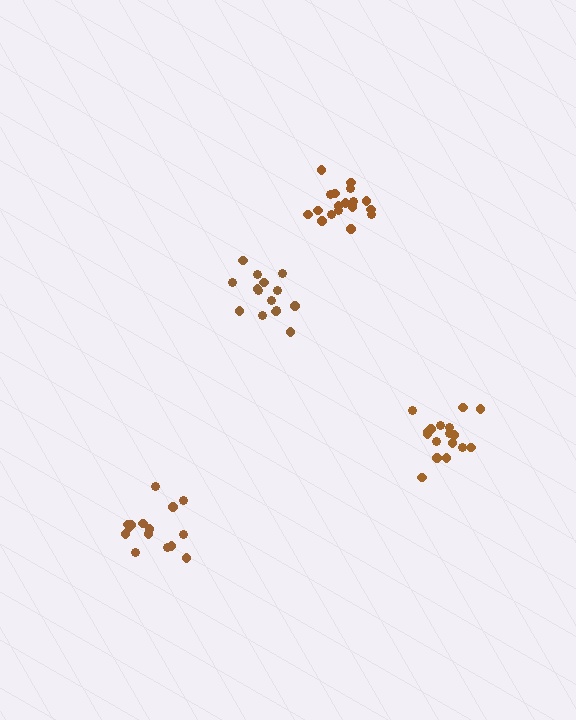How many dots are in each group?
Group 1: 17 dots, Group 2: 18 dots, Group 3: 15 dots, Group 4: 15 dots (65 total).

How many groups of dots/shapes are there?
There are 4 groups.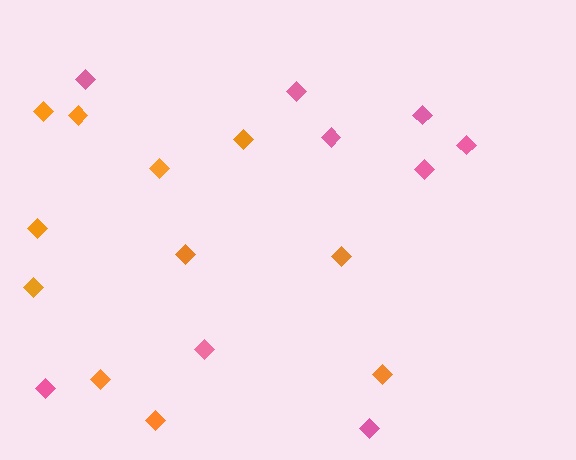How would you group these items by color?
There are 2 groups: one group of orange diamonds (11) and one group of pink diamonds (9).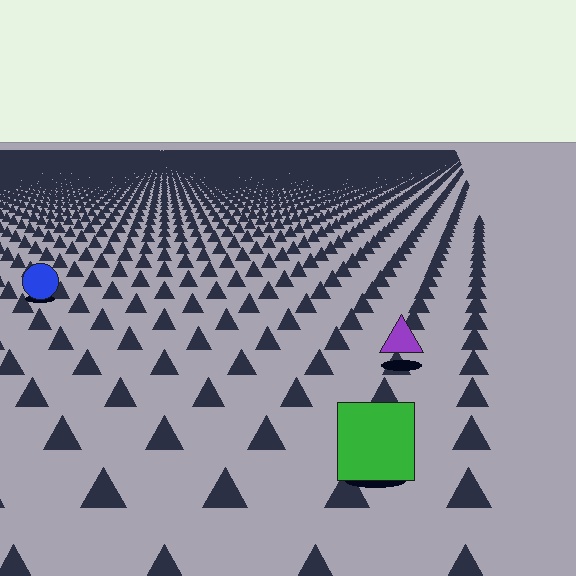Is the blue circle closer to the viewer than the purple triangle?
No. The purple triangle is closer — you can tell from the texture gradient: the ground texture is coarser near it.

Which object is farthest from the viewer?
The blue circle is farthest from the viewer. It appears smaller and the ground texture around it is denser.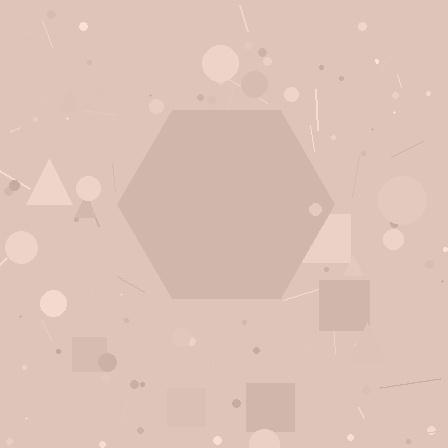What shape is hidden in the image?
A hexagon is hidden in the image.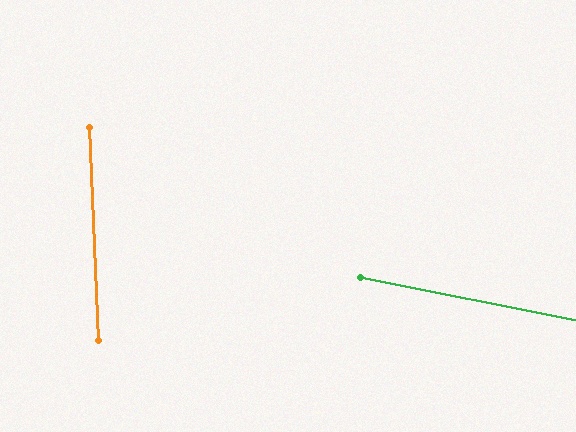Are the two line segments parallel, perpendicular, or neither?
Neither parallel nor perpendicular — they differ by about 76°.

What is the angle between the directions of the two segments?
Approximately 76 degrees.